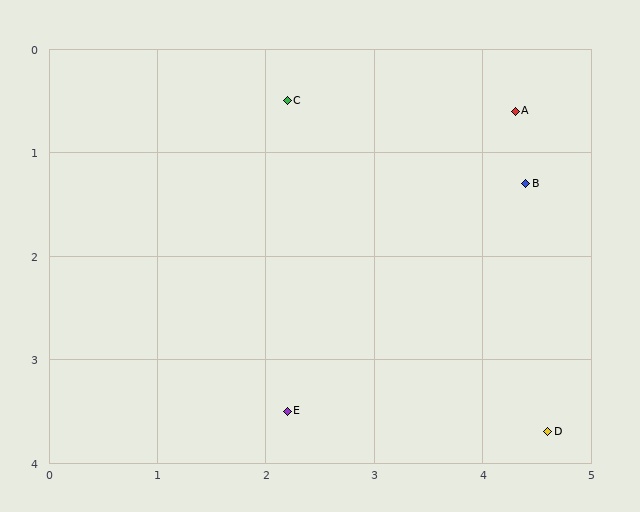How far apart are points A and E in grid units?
Points A and E are about 3.6 grid units apart.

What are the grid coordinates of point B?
Point B is at approximately (4.4, 1.3).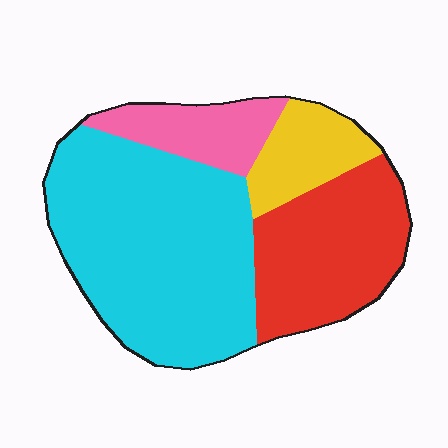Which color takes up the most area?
Cyan, at roughly 50%.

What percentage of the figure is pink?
Pink takes up about one eighth (1/8) of the figure.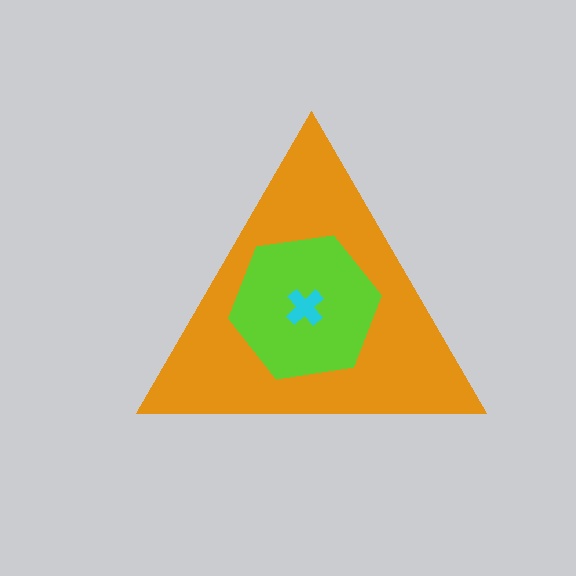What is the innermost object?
The cyan cross.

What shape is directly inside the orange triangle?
The lime hexagon.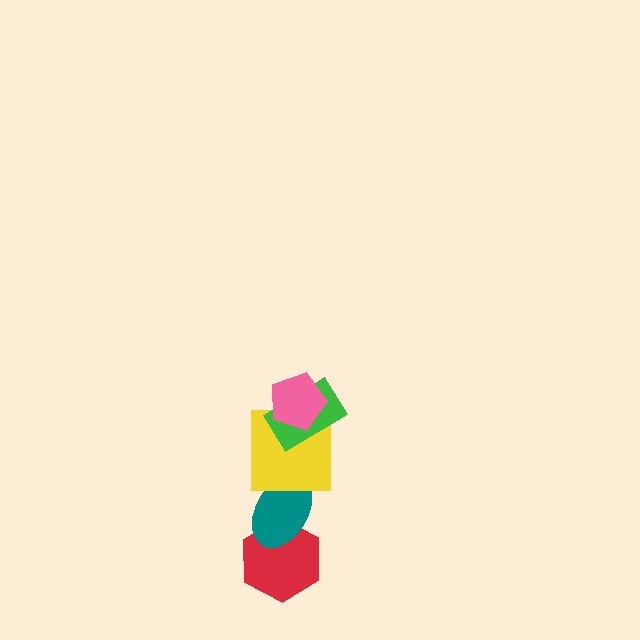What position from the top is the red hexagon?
The red hexagon is 5th from the top.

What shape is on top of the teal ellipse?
The yellow square is on top of the teal ellipse.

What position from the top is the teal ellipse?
The teal ellipse is 4th from the top.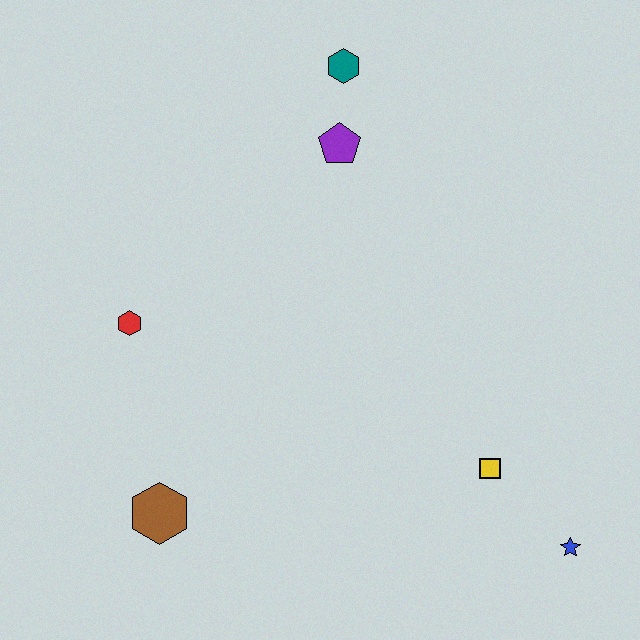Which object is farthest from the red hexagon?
The blue star is farthest from the red hexagon.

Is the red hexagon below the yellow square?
No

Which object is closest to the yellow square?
The blue star is closest to the yellow square.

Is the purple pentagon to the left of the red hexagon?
No